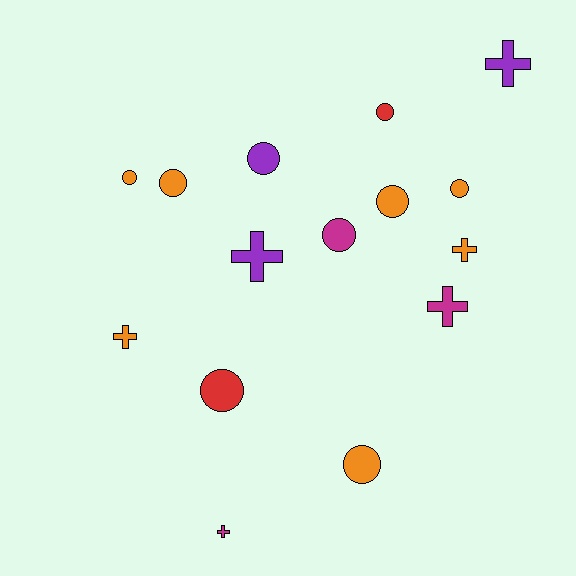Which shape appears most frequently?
Circle, with 9 objects.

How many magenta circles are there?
There is 1 magenta circle.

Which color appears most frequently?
Orange, with 7 objects.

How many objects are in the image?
There are 15 objects.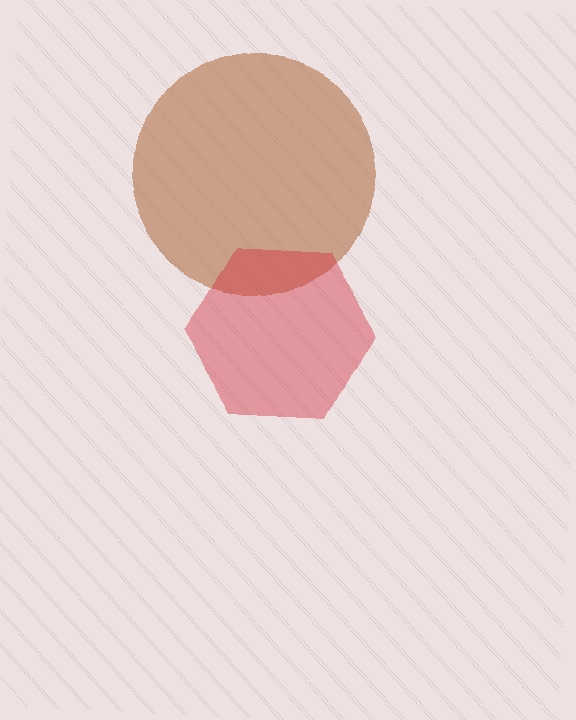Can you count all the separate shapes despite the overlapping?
Yes, there are 2 separate shapes.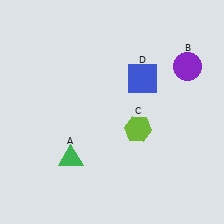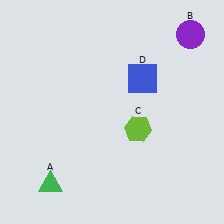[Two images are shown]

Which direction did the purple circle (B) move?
The purple circle (B) moved up.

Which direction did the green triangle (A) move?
The green triangle (A) moved down.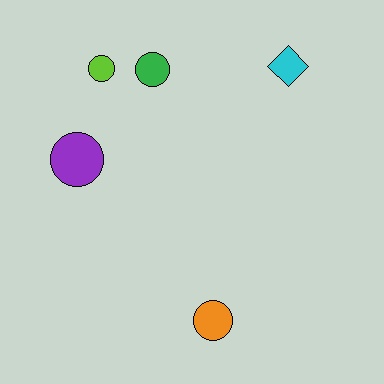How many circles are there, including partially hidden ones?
There are 4 circles.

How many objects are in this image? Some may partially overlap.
There are 5 objects.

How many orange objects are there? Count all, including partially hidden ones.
There is 1 orange object.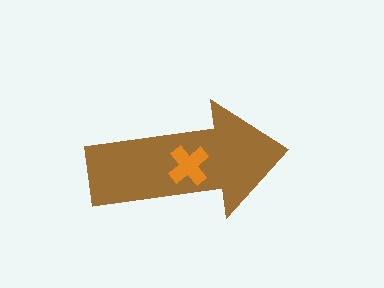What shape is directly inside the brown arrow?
The orange cross.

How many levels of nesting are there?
2.